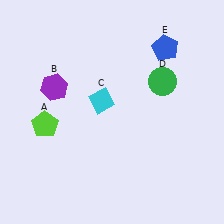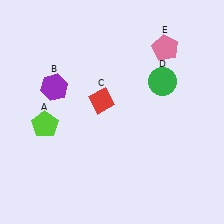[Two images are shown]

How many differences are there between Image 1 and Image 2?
There are 2 differences between the two images.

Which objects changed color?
C changed from cyan to red. E changed from blue to pink.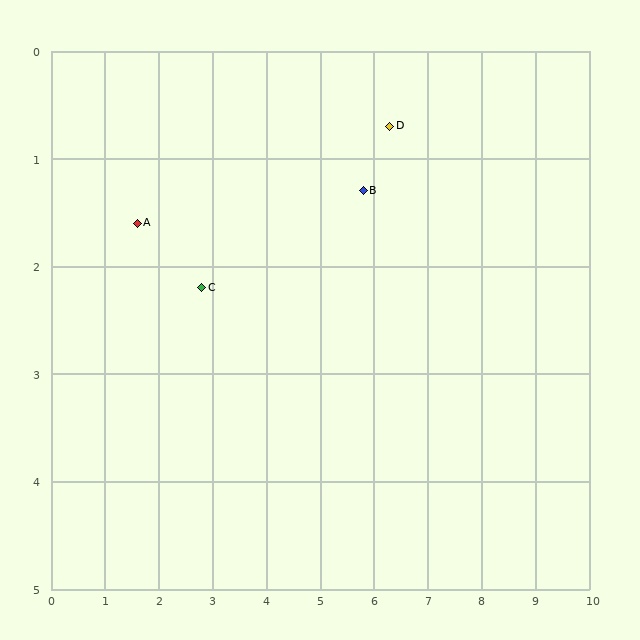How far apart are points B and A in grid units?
Points B and A are about 4.2 grid units apart.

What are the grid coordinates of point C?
Point C is at approximately (2.8, 2.2).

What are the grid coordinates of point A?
Point A is at approximately (1.6, 1.6).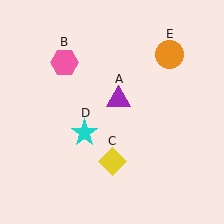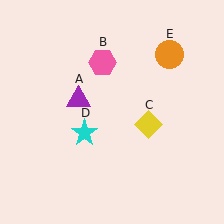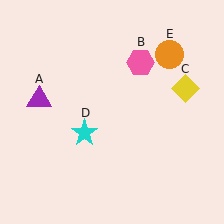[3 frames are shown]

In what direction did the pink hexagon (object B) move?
The pink hexagon (object B) moved right.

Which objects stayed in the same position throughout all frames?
Cyan star (object D) and orange circle (object E) remained stationary.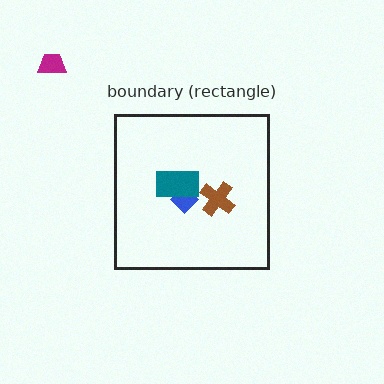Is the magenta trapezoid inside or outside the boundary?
Outside.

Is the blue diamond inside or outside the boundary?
Inside.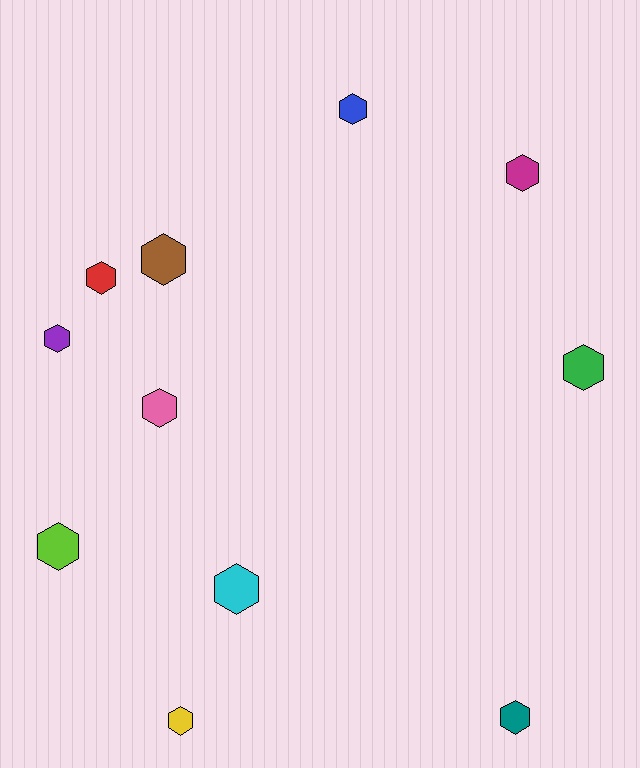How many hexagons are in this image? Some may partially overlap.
There are 11 hexagons.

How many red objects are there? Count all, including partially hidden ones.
There is 1 red object.